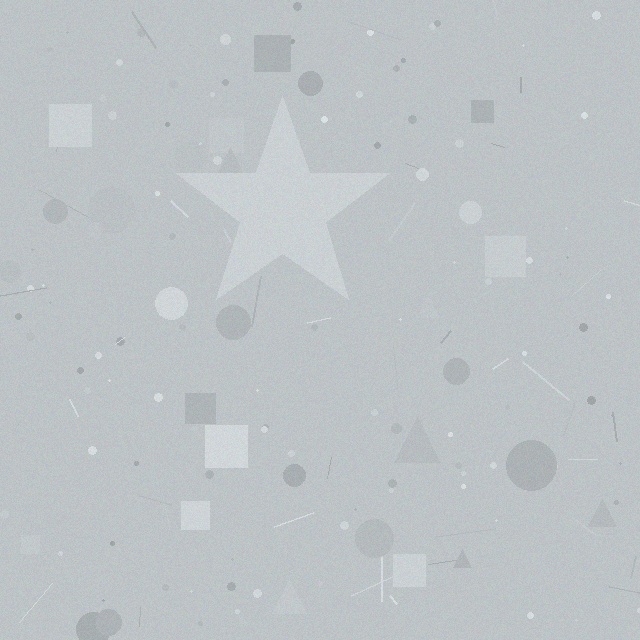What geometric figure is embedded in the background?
A star is embedded in the background.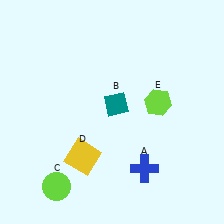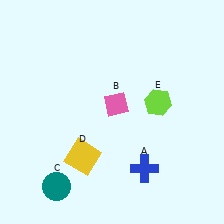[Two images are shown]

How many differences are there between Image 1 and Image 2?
There are 2 differences between the two images.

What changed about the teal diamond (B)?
In Image 1, B is teal. In Image 2, it changed to pink.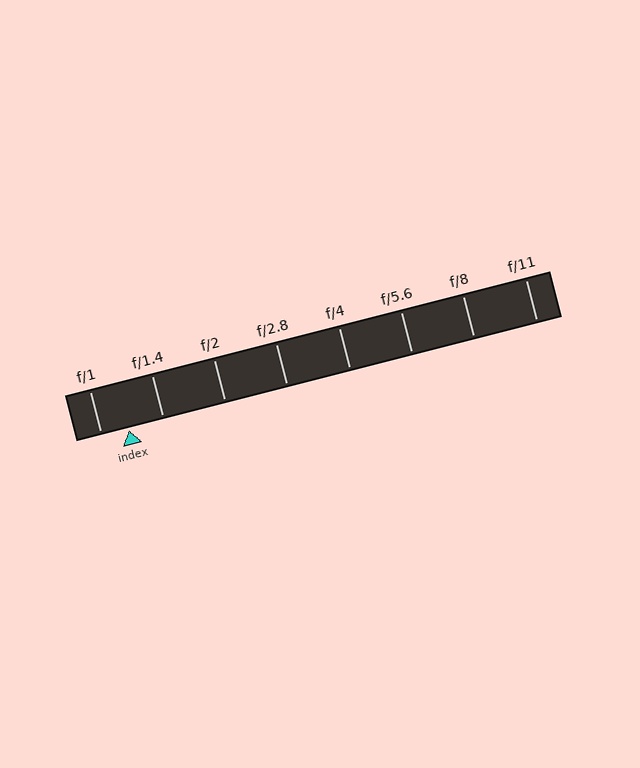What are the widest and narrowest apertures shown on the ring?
The widest aperture shown is f/1 and the narrowest is f/11.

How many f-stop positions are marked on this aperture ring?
There are 8 f-stop positions marked.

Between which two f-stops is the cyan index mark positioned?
The index mark is between f/1 and f/1.4.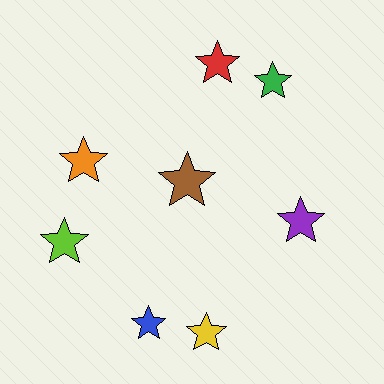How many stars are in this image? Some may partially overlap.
There are 8 stars.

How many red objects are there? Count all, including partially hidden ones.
There is 1 red object.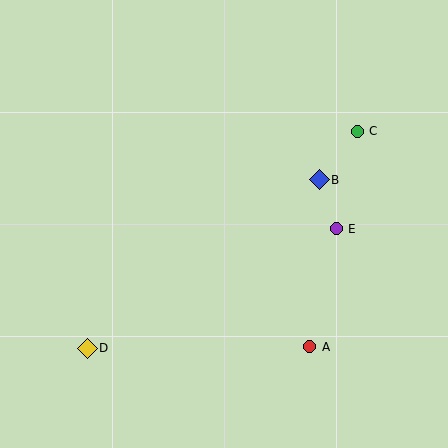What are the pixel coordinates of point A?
Point A is at (310, 347).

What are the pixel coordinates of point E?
Point E is at (336, 229).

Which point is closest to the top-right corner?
Point C is closest to the top-right corner.